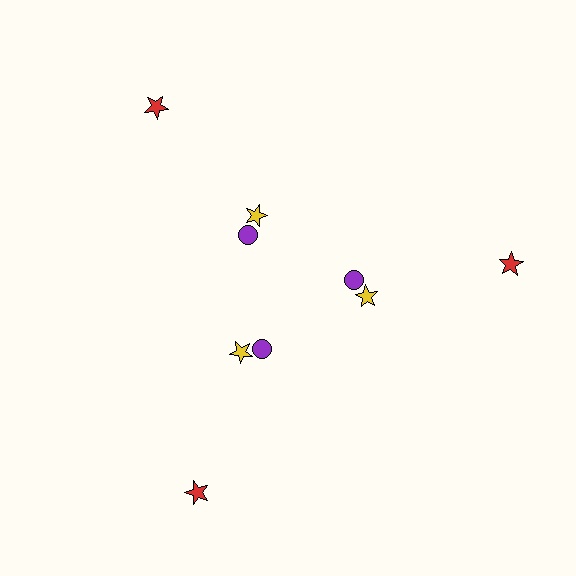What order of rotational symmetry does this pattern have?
This pattern has 3-fold rotational symmetry.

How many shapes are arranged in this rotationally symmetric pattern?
There are 9 shapes, arranged in 3 groups of 3.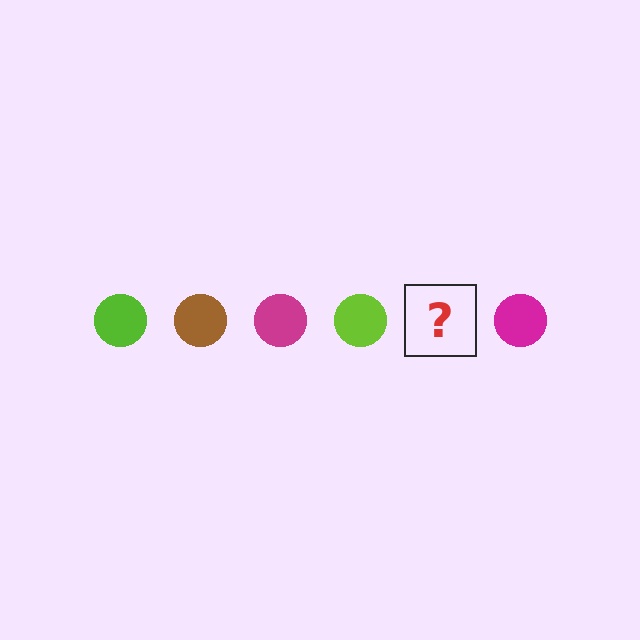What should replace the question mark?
The question mark should be replaced with a brown circle.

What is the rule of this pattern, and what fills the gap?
The rule is that the pattern cycles through lime, brown, magenta circles. The gap should be filled with a brown circle.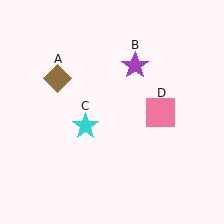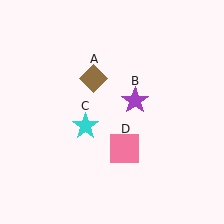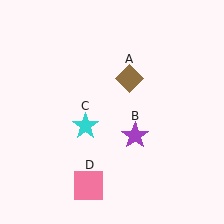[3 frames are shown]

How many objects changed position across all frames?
3 objects changed position: brown diamond (object A), purple star (object B), pink square (object D).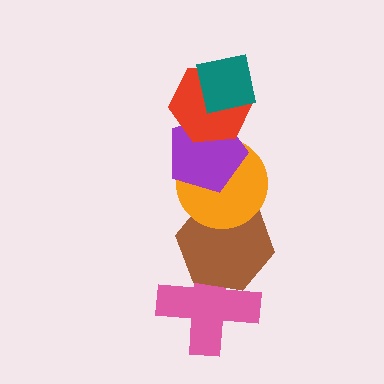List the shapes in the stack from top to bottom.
From top to bottom: the teal square, the red hexagon, the purple pentagon, the orange circle, the brown hexagon, the pink cross.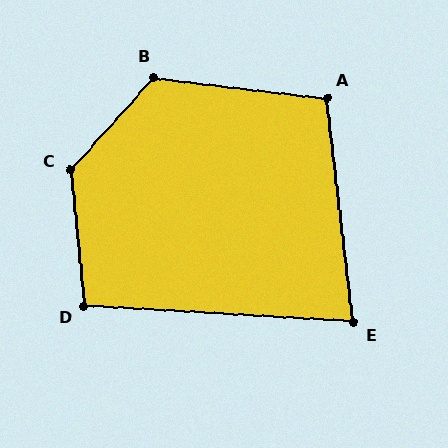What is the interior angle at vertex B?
Approximately 125 degrees (obtuse).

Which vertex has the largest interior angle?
C, at approximately 133 degrees.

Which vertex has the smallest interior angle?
E, at approximately 80 degrees.